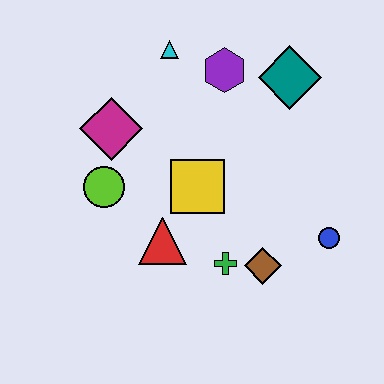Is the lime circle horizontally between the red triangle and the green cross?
No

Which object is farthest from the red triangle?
The teal diamond is farthest from the red triangle.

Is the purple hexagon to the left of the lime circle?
No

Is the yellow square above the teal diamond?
No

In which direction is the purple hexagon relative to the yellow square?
The purple hexagon is above the yellow square.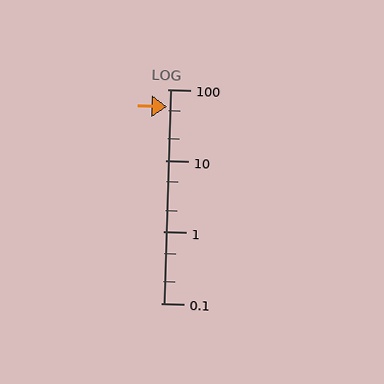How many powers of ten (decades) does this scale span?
The scale spans 3 decades, from 0.1 to 100.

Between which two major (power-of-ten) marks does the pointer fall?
The pointer is between 10 and 100.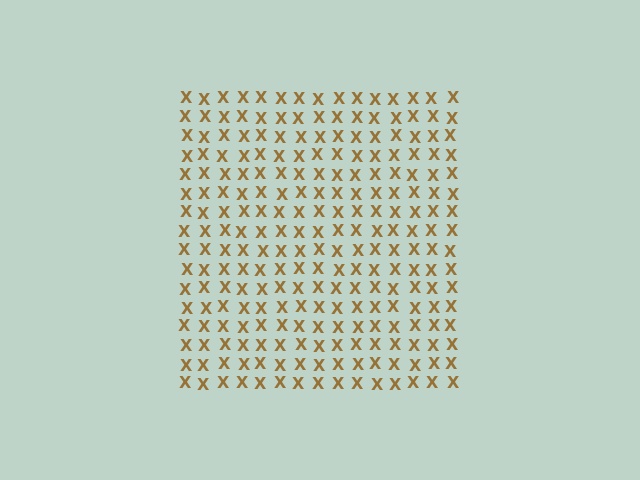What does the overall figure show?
The overall figure shows a square.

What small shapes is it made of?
It is made of small letter X's.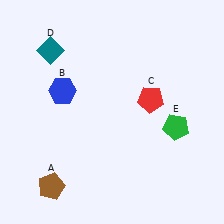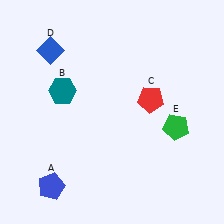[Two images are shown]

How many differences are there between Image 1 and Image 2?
There are 3 differences between the two images.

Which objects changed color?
A changed from brown to blue. B changed from blue to teal. D changed from teal to blue.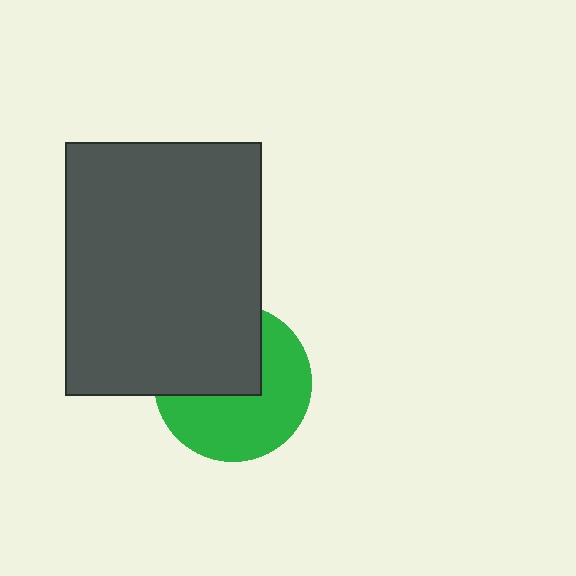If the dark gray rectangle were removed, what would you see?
You would see the complete green circle.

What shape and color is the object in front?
The object in front is a dark gray rectangle.